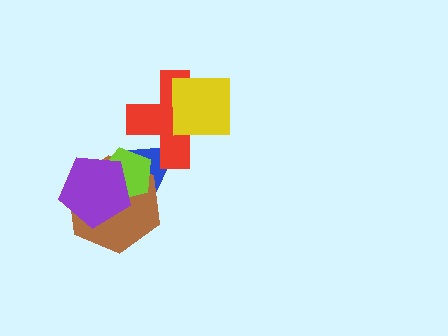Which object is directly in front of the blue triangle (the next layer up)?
The red cross is directly in front of the blue triangle.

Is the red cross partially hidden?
Yes, it is partially covered by another shape.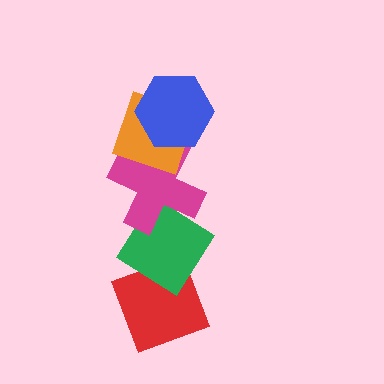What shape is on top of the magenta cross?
The orange diamond is on top of the magenta cross.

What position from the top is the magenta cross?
The magenta cross is 3rd from the top.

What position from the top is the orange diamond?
The orange diamond is 2nd from the top.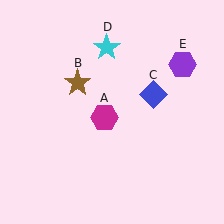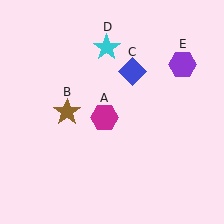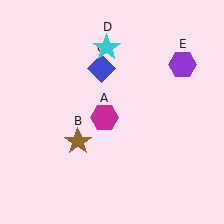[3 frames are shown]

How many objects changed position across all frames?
2 objects changed position: brown star (object B), blue diamond (object C).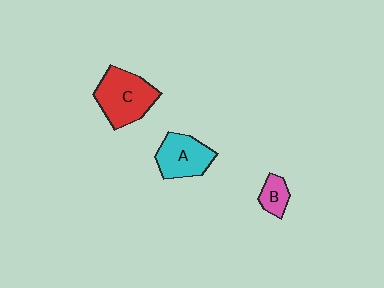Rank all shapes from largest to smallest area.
From largest to smallest: C (red), A (cyan), B (pink).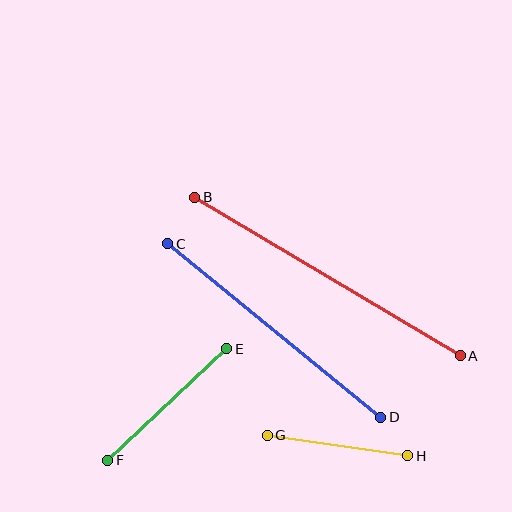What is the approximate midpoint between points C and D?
The midpoint is at approximately (274, 331) pixels.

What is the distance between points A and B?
The distance is approximately 309 pixels.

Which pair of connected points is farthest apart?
Points A and B are farthest apart.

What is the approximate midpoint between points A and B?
The midpoint is at approximately (328, 277) pixels.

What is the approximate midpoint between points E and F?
The midpoint is at approximately (167, 404) pixels.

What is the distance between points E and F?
The distance is approximately 163 pixels.